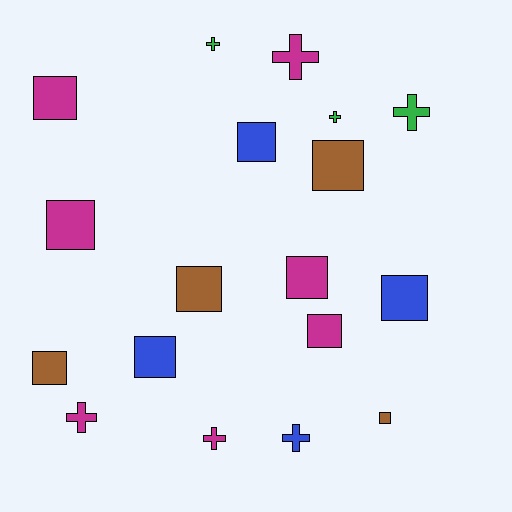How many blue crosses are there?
There is 1 blue cross.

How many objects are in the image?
There are 18 objects.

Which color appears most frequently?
Magenta, with 7 objects.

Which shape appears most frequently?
Square, with 11 objects.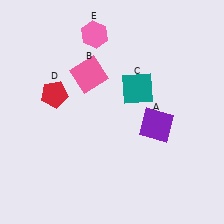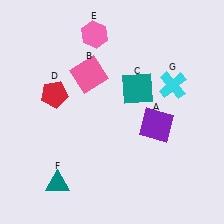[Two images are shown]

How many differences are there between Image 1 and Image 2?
There are 2 differences between the two images.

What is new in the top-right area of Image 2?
A cyan cross (G) was added in the top-right area of Image 2.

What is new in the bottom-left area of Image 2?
A teal triangle (F) was added in the bottom-left area of Image 2.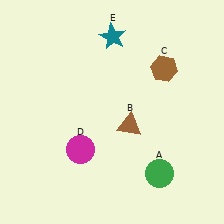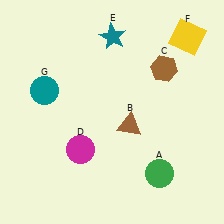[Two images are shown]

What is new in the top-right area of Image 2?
A yellow square (F) was added in the top-right area of Image 2.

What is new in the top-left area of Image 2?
A teal circle (G) was added in the top-left area of Image 2.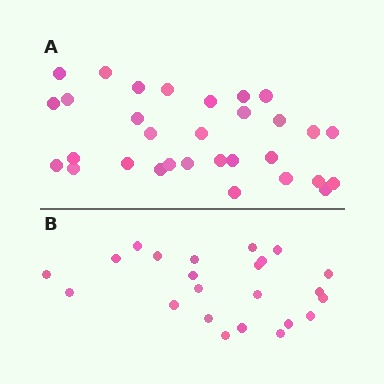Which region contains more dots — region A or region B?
Region A (the top region) has more dots.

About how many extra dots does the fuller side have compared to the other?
Region A has roughly 8 or so more dots than region B.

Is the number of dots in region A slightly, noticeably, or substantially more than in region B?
Region A has noticeably more, but not dramatically so. The ratio is roughly 1.3 to 1.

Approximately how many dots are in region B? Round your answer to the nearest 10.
About 20 dots. (The exact count is 23, which rounds to 20.)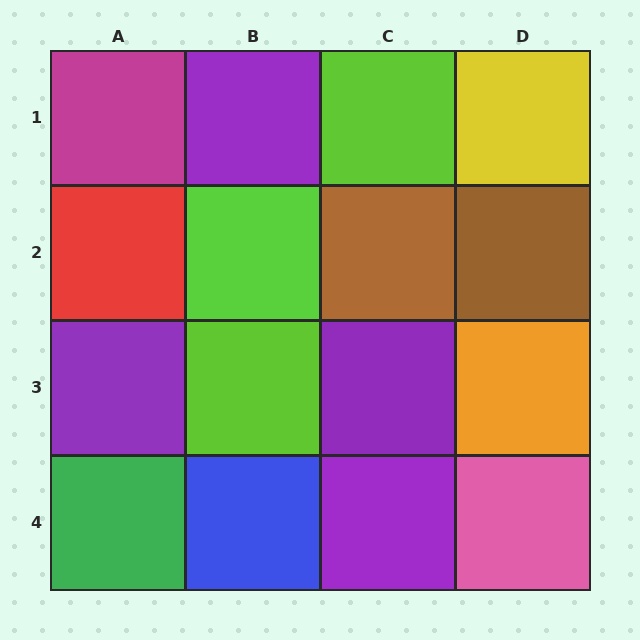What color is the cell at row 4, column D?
Pink.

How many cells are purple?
4 cells are purple.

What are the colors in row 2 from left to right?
Red, lime, brown, brown.